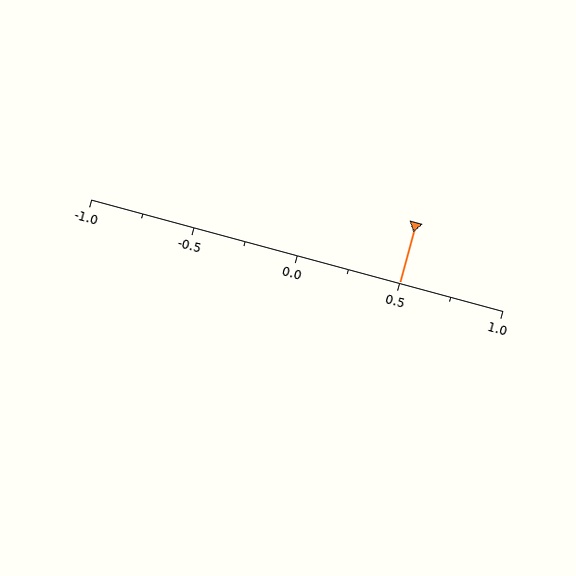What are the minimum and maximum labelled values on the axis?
The axis runs from -1.0 to 1.0.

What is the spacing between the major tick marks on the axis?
The major ticks are spaced 0.5 apart.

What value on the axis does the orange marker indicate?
The marker indicates approximately 0.5.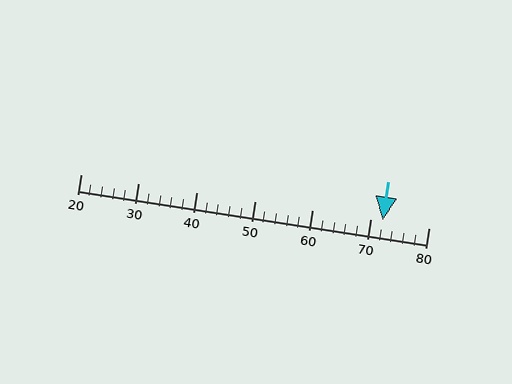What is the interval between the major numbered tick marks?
The major tick marks are spaced 10 units apart.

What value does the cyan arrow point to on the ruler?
The cyan arrow points to approximately 72.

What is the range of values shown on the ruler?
The ruler shows values from 20 to 80.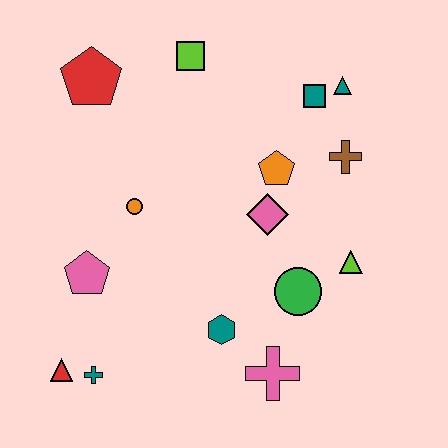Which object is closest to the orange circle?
The pink pentagon is closest to the orange circle.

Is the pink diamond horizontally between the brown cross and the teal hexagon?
Yes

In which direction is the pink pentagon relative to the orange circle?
The pink pentagon is below the orange circle.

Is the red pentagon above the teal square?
Yes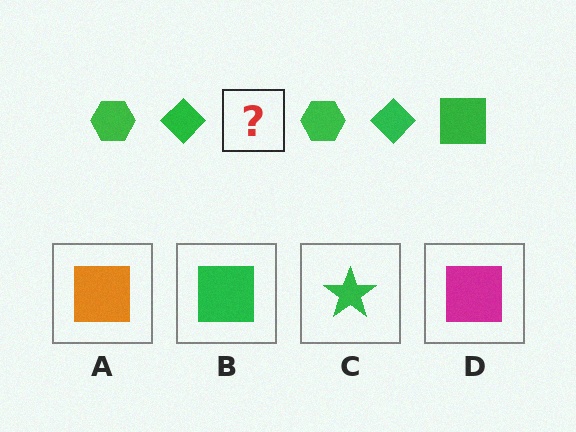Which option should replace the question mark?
Option B.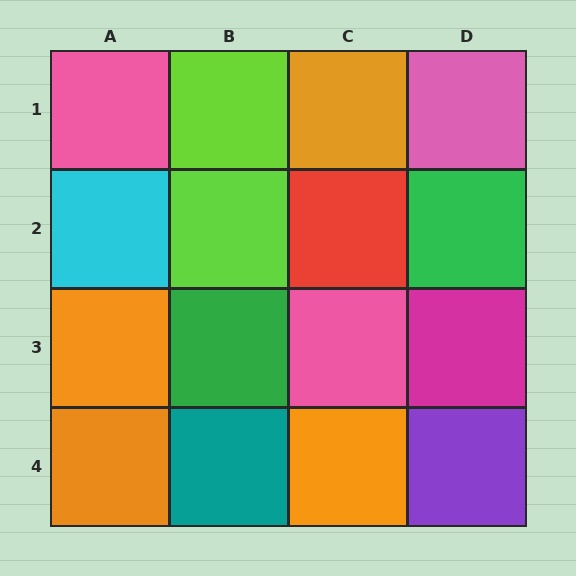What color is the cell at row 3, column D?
Magenta.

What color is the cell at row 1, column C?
Orange.